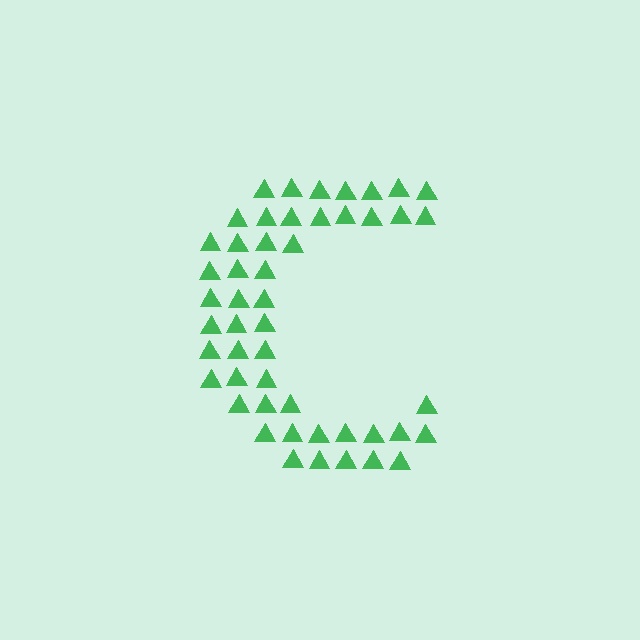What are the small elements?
The small elements are triangles.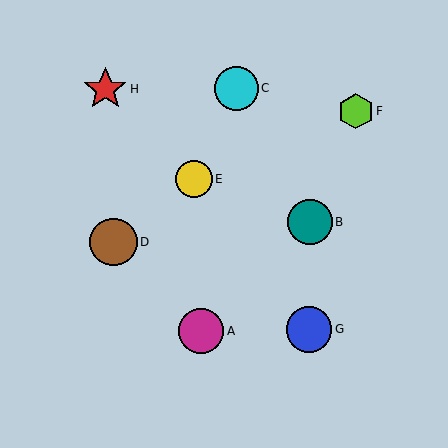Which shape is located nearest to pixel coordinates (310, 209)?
The teal circle (labeled B) at (310, 222) is nearest to that location.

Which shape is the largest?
The brown circle (labeled D) is the largest.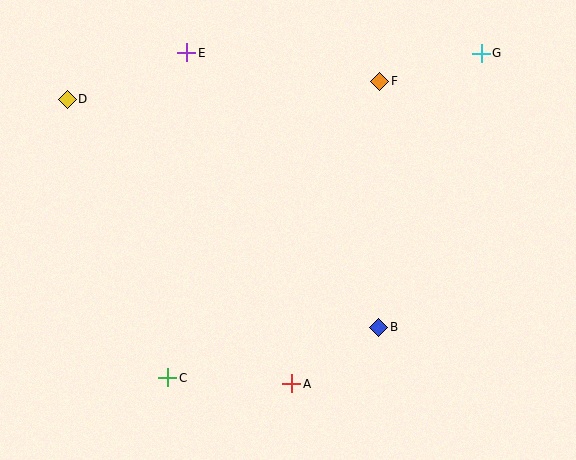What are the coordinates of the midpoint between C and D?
The midpoint between C and D is at (118, 239).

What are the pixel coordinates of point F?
Point F is at (380, 81).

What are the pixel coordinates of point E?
Point E is at (187, 53).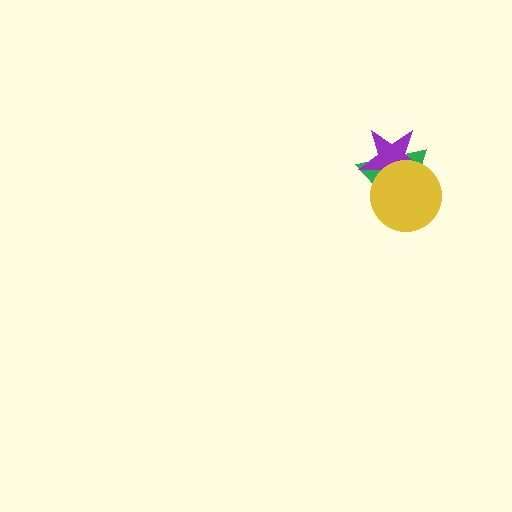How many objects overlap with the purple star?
2 objects overlap with the purple star.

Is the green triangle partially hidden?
Yes, it is partially covered by another shape.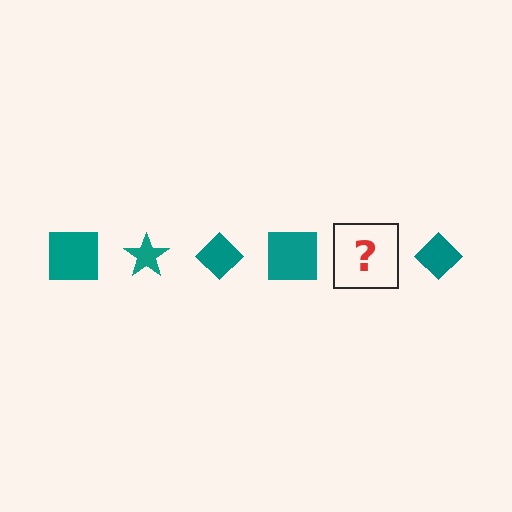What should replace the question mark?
The question mark should be replaced with a teal star.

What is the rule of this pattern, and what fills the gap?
The rule is that the pattern cycles through square, star, diamond shapes in teal. The gap should be filled with a teal star.